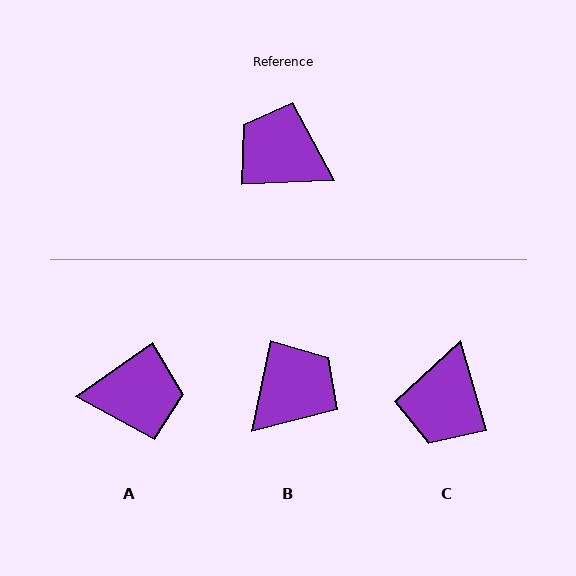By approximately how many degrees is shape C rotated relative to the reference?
Approximately 104 degrees counter-clockwise.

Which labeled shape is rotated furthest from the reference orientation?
A, about 147 degrees away.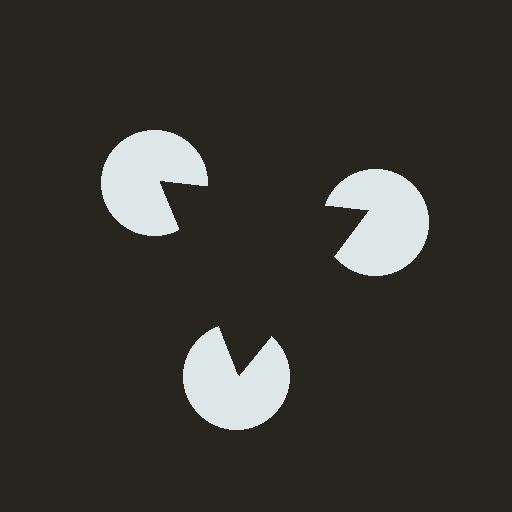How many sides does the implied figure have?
3 sides.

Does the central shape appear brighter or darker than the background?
It typically appears slightly darker than the background, even though no actual brightness change is drawn.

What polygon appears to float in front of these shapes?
An illusory triangle — its edges are inferred from the aligned wedge cuts in the pac-man discs, not physically drawn.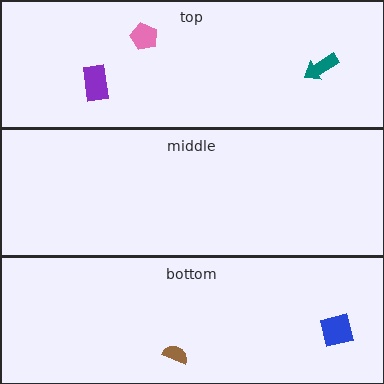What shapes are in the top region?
The pink pentagon, the purple rectangle, the teal arrow.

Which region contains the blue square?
The bottom region.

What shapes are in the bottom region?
The brown semicircle, the blue square.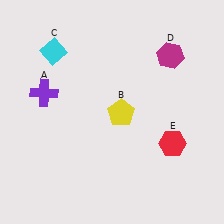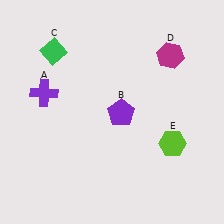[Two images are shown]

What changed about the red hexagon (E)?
In Image 1, E is red. In Image 2, it changed to lime.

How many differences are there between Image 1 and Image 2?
There are 3 differences between the two images.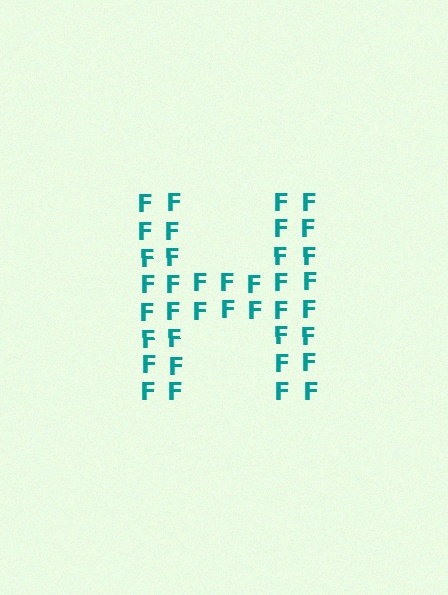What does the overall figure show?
The overall figure shows the letter H.